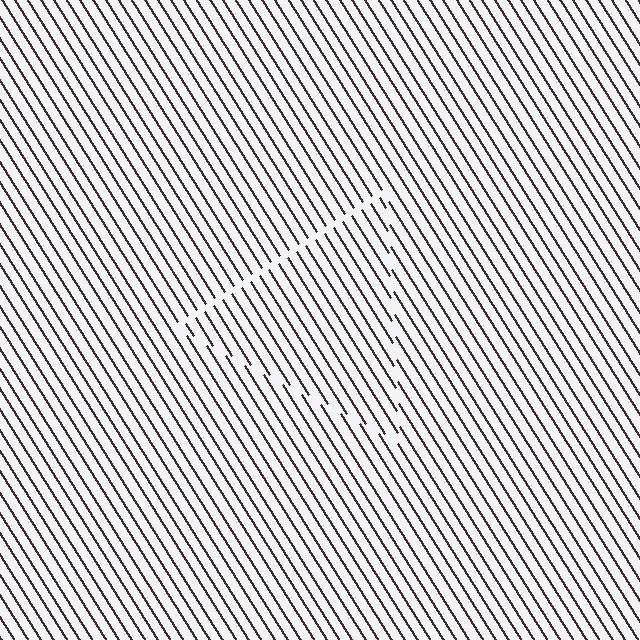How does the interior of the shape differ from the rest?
The interior of the shape contains the same grating, shifted by half a period — the contour is defined by the phase discontinuity where line-ends from the inner and outer gratings abut.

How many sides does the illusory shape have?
3 sides — the line-ends trace a triangle.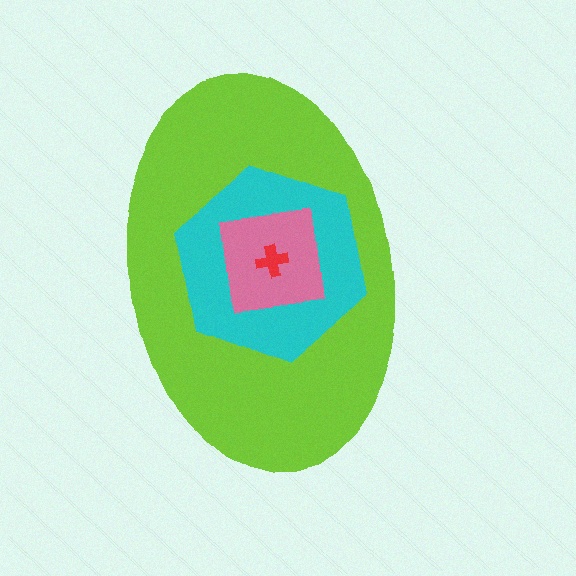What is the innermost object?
The red cross.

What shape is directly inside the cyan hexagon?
The pink square.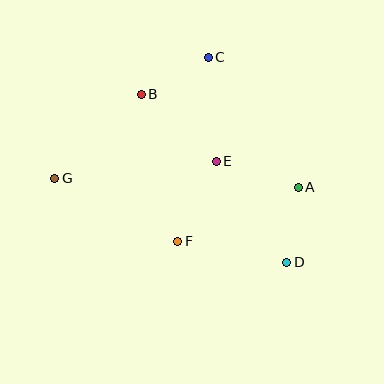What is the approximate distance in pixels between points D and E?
The distance between D and E is approximately 123 pixels.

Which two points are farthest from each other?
Points D and G are farthest from each other.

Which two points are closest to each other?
Points A and D are closest to each other.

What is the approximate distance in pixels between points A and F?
The distance between A and F is approximately 132 pixels.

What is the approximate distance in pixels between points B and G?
The distance between B and G is approximately 121 pixels.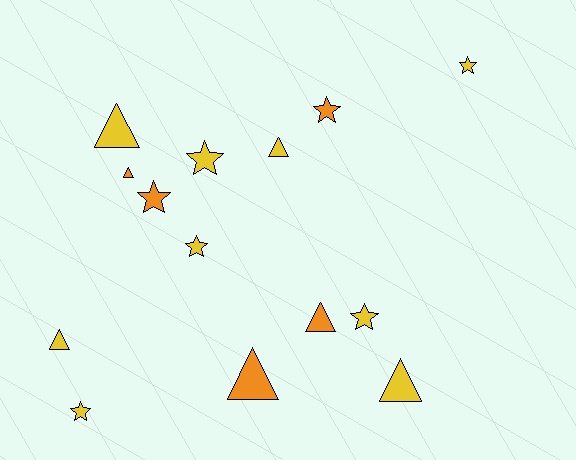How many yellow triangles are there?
There are 4 yellow triangles.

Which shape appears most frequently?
Star, with 7 objects.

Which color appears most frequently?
Yellow, with 9 objects.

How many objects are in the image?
There are 14 objects.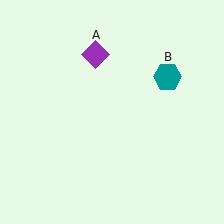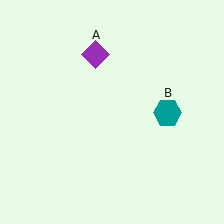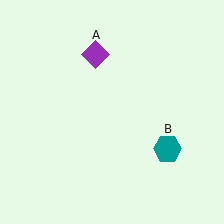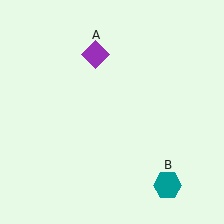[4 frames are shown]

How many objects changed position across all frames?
1 object changed position: teal hexagon (object B).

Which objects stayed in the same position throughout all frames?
Purple diamond (object A) remained stationary.